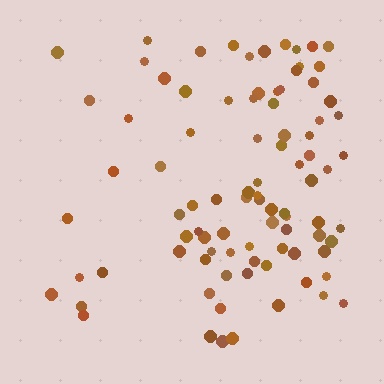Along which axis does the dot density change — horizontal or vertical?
Horizontal.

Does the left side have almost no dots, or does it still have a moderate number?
Still a moderate number, just noticeably fewer than the right.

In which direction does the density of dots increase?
From left to right, with the right side densest.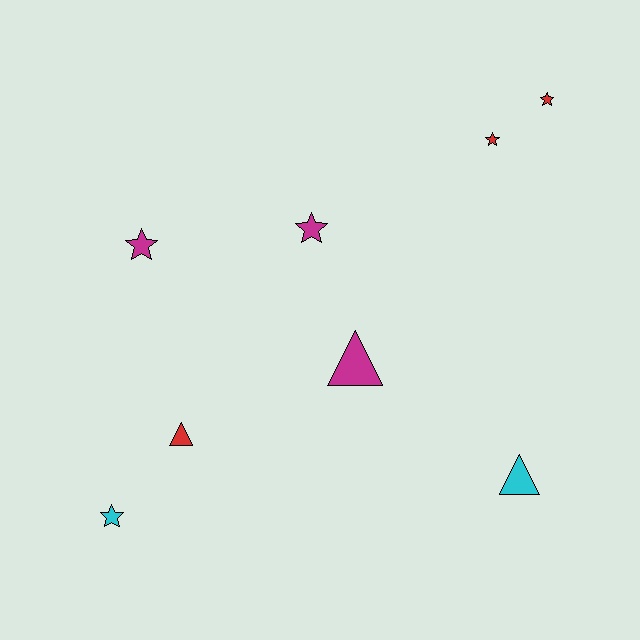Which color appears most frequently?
Magenta, with 3 objects.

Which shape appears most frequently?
Star, with 5 objects.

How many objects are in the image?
There are 8 objects.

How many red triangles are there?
There is 1 red triangle.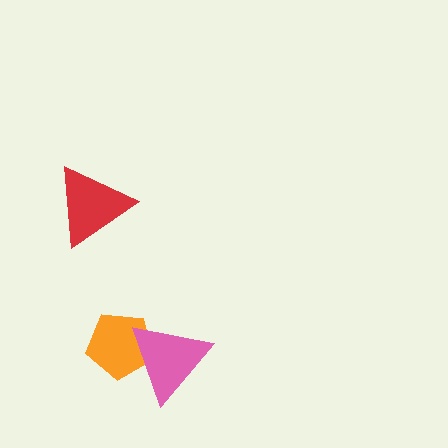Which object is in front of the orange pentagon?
The pink triangle is in front of the orange pentagon.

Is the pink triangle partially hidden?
No, no other shape covers it.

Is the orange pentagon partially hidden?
Yes, it is partially covered by another shape.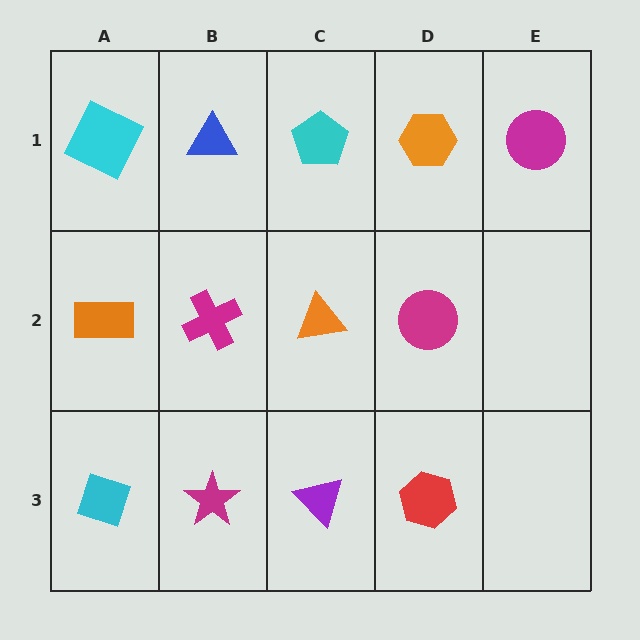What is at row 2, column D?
A magenta circle.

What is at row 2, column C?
An orange triangle.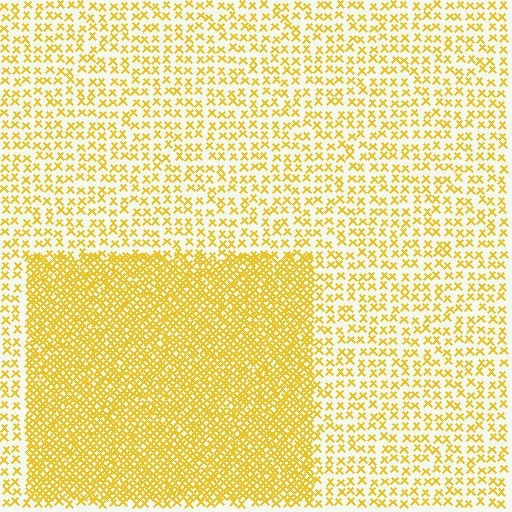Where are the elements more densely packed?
The elements are more densely packed inside the rectangle boundary.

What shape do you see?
I see a rectangle.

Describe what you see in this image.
The image contains small yellow elements arranged at two different densities. A rectangle-shaped region is visible where the elements are more densely packed than the surrounding area.